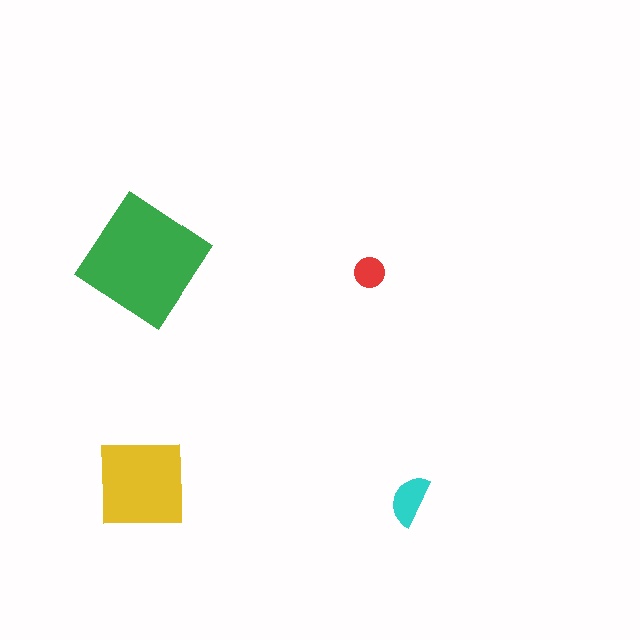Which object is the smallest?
The red circle.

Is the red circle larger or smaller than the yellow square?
Smaller.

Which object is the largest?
The green diamond.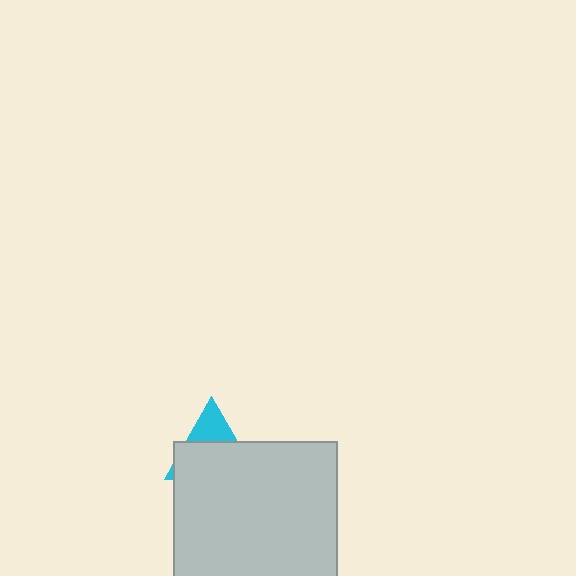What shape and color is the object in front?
The object in front is a light gray square.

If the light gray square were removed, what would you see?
You would see the complete cyan triangle.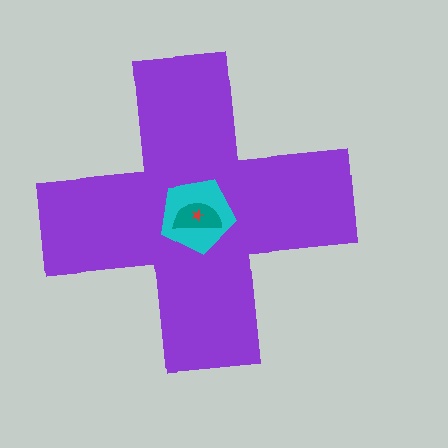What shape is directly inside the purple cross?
The cyan pentagon.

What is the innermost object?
The red star.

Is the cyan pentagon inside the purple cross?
Yes.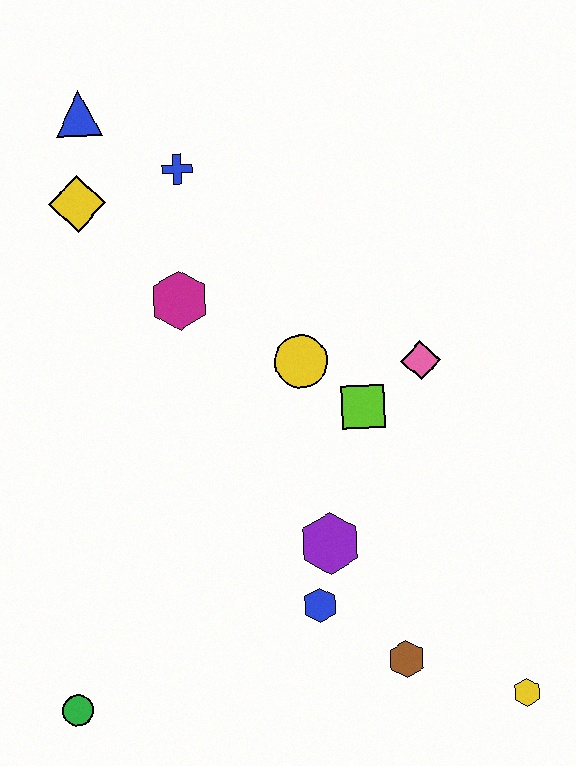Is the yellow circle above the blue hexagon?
Yes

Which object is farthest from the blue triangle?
The yellow hexagon is farthest from the blue triangle.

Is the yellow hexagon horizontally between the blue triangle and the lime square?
No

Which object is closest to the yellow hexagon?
The brown hexagon is closest to the yellow hexagon.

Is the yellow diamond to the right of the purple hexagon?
No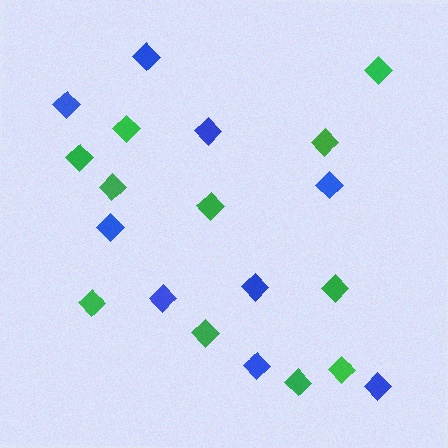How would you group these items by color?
There are 2 groups: one group of blue diamonds (9) and one group of green diamonds (11).